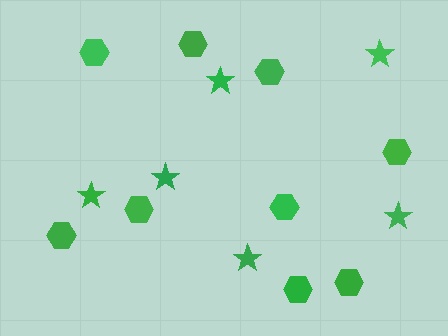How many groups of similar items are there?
There are 2 groups: one group of hexagons (9) and one group of stars (6).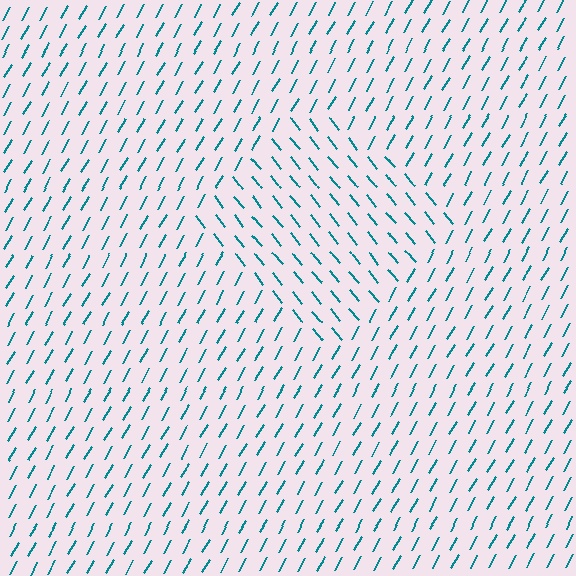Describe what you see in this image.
The image is filled with small teal line segments. A diamond region in the image has lines oriented differently from the surrounding lines, creating a visible texture boundary.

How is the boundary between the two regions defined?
The boundary is defined purely by a change in line orientation (approximately 68 degrees difference). All lines are the same color and thickness.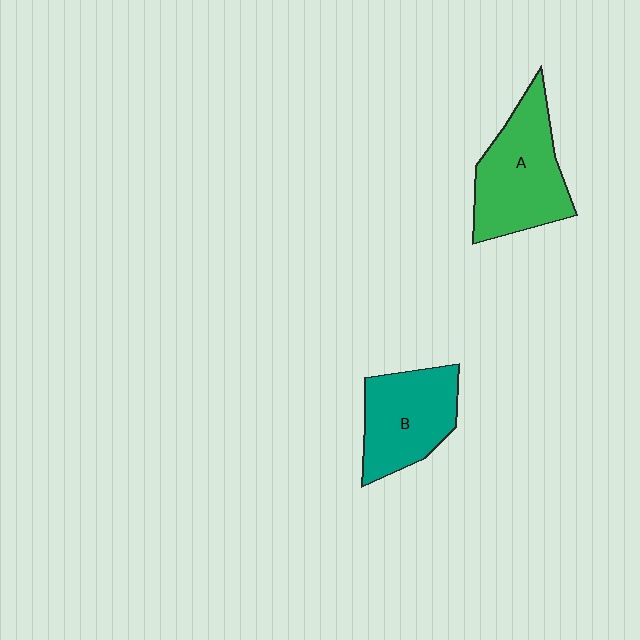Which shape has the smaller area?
Shape B (teal).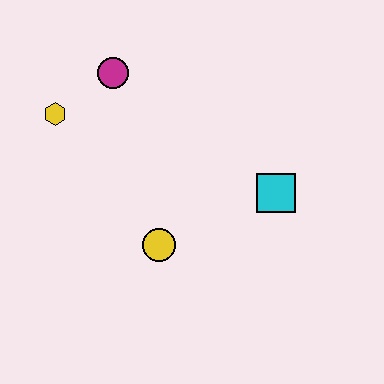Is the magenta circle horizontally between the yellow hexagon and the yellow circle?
Yes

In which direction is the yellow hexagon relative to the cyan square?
The yellow hexagon is to the left of the cyan square.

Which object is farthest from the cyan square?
The yellow hexagon is farthest from the cyan square.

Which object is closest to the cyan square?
The yellow circle is closest to the cyan square.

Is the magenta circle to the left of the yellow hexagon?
No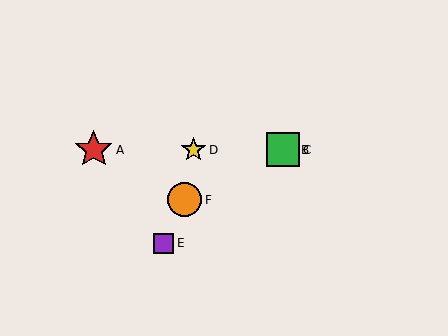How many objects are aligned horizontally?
4 objects (A, B, C, D) are aligned horizontally.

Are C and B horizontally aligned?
Yes, both are at y≈150.